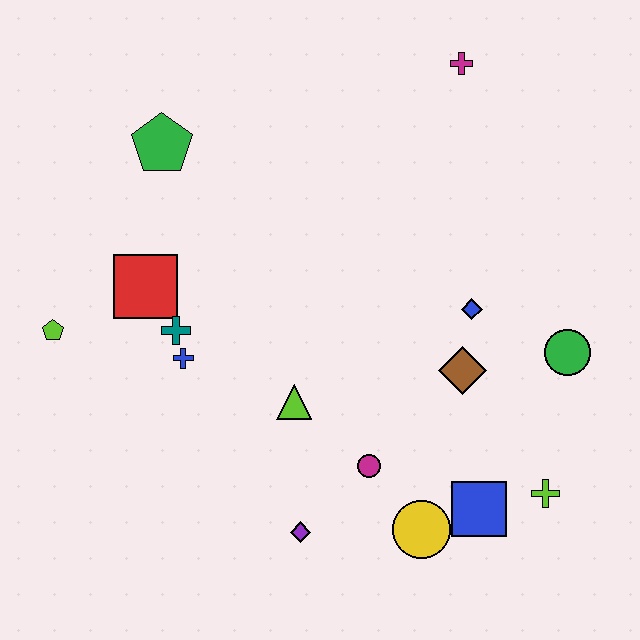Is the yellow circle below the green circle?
Yes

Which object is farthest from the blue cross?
The magenta cross is farthest from the blue cross.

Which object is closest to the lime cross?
The blue square is closest to the lime cross.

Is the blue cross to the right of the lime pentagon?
Yes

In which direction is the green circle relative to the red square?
The green circle is to the right of the red square.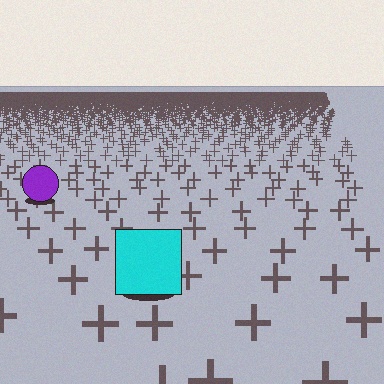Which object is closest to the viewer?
The cyan square is closest. The texture marks near it are larger and more spread out.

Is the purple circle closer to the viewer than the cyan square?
No. The cyan square is closer — you can tell from the texture gradient: the ground texture is coarser near it.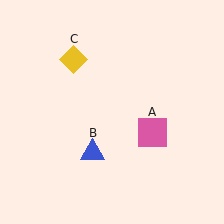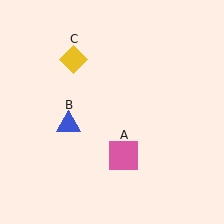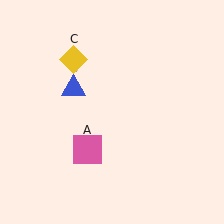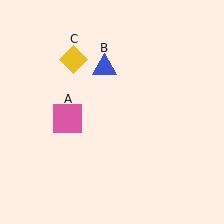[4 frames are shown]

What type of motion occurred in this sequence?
The pink square (object A), blue triangle (object B) rotated clockwise around the center of the scene.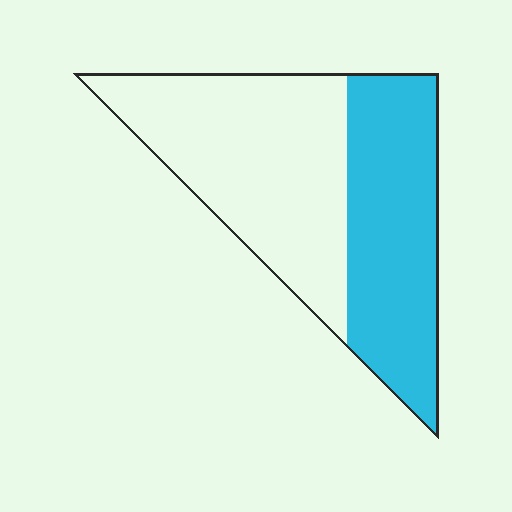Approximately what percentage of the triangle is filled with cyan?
Approximately 45%.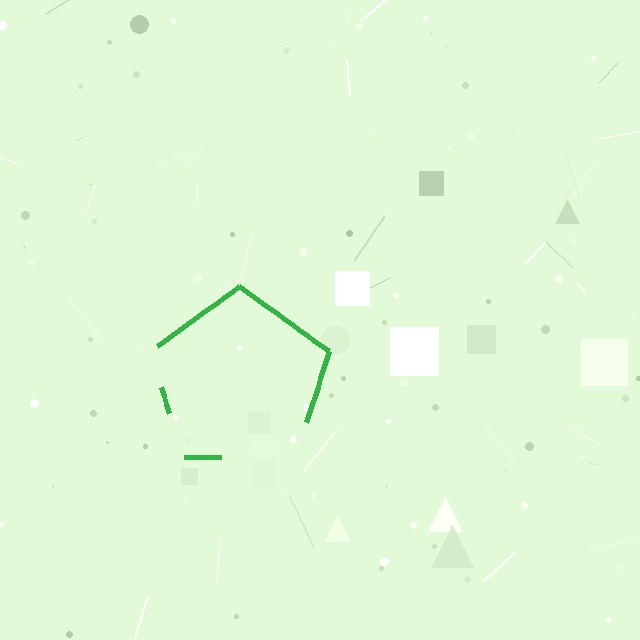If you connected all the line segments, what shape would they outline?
They would outline a pentagon.